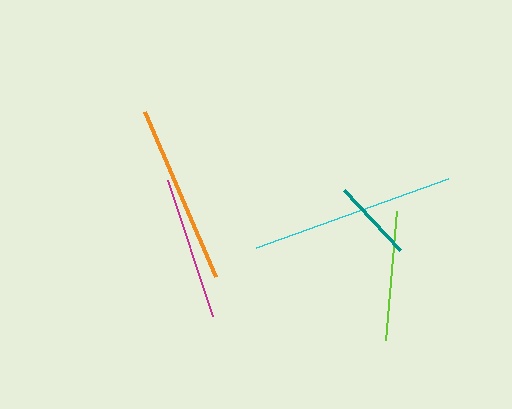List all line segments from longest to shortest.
From longest to shortest: cyan, orange, magenta, lime, teal.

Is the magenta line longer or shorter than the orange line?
The orange line is longer than the magenta line.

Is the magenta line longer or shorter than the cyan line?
The cyan line is longer than the magenta line.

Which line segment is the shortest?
The teal line is the shortest at approximately 82 pixels.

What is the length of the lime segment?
The lime segment is approximately 129 pixels long.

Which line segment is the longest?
The cyan line is the longest at approximately 203 pixels.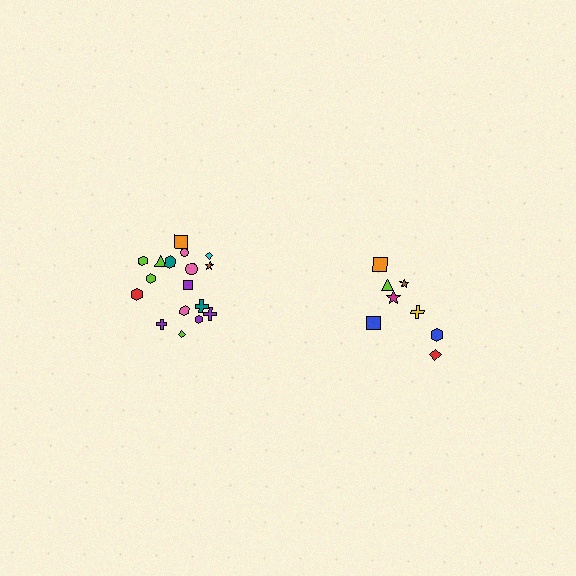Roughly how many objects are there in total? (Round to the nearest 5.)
Roughly 25 objects in total.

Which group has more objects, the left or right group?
The left group.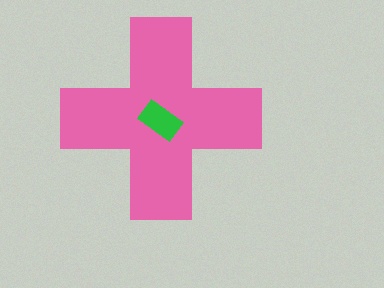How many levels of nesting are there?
2.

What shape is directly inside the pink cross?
The green rectangle.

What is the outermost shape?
The pink cross.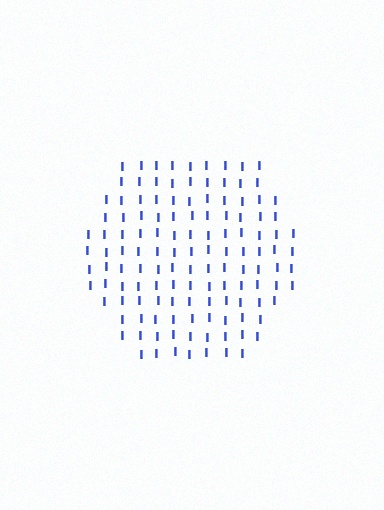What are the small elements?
The small elements are letter I's.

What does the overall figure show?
The overall figure shows a hexagon.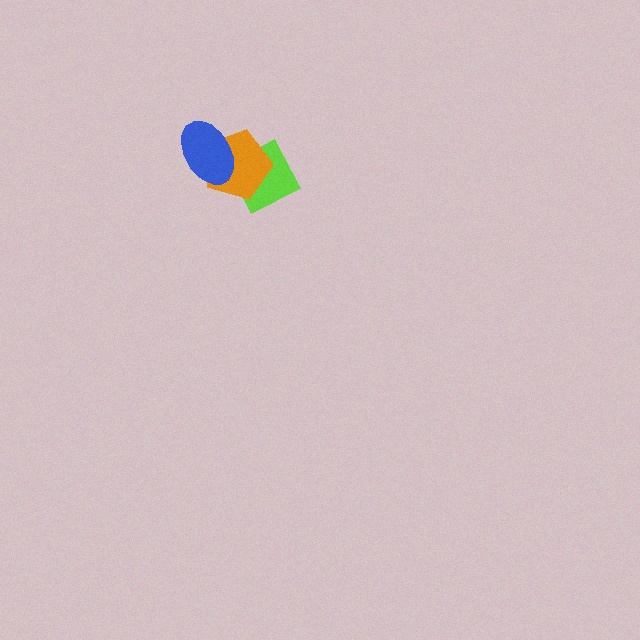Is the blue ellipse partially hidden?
No, no other shape covers it.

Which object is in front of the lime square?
The orange pentagon is in front of the lime square.